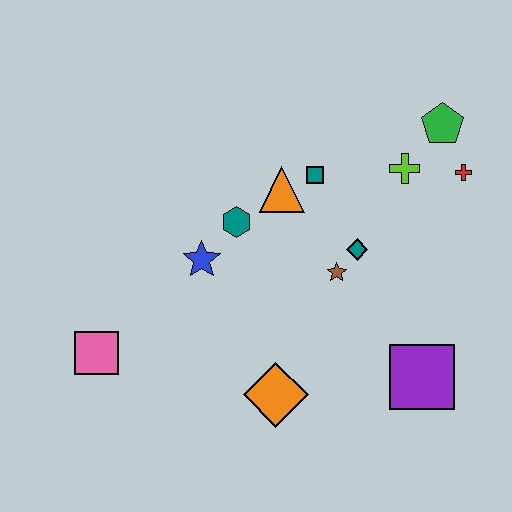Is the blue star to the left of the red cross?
Yes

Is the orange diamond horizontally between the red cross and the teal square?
No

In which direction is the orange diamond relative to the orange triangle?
The orange diamond is below the orange triangle.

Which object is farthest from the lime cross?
The pink square is farthest from the lime cross.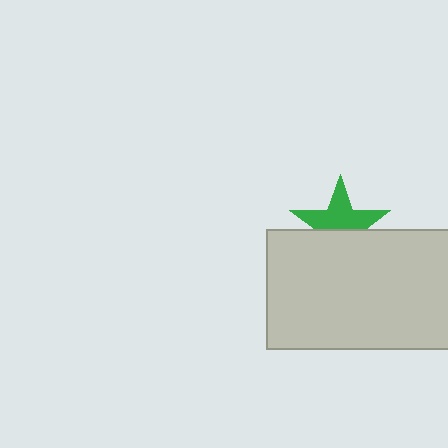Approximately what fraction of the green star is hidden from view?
Roughly 41% of the green star is hidden behind the light gray rectangle.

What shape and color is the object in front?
The object in front is a light gray rectangle.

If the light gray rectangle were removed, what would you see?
You would see the complete green star.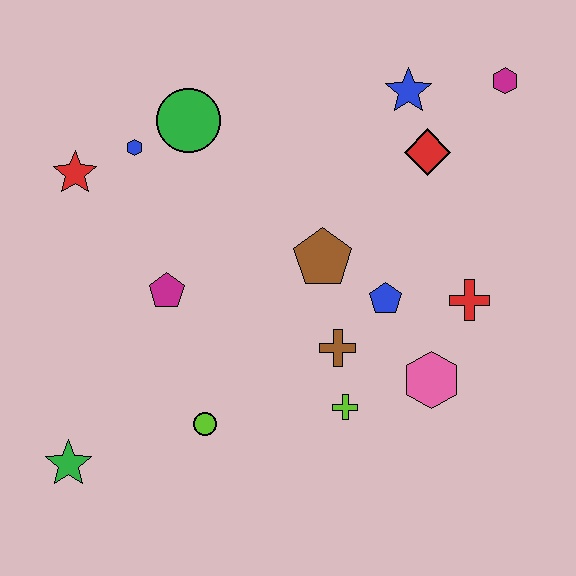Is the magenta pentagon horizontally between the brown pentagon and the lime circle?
No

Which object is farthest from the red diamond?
The green star is farthest from the red diamond.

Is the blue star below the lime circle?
No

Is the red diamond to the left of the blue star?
No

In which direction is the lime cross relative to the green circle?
The lime cross is below the green circle.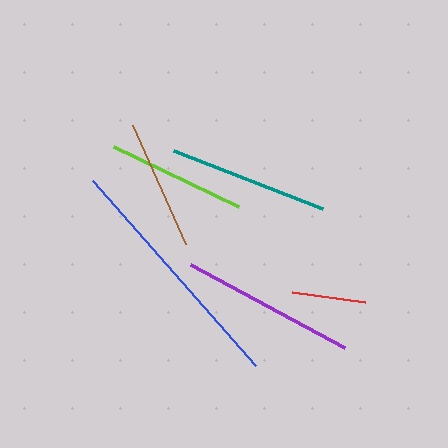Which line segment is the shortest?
The red line is the shortest at approximately 74 pixels.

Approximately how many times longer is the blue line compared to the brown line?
The blue line is approximately 1.9 times the length of the brown line.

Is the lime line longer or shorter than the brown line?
The lime line is longer than the brown line.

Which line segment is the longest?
The blue line is the longest at approximately 246 pixels.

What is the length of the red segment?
The red segment is approximately 74 pixels long.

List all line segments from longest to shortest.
From longest to shortest: blue, purple, teal, lime, brown, red.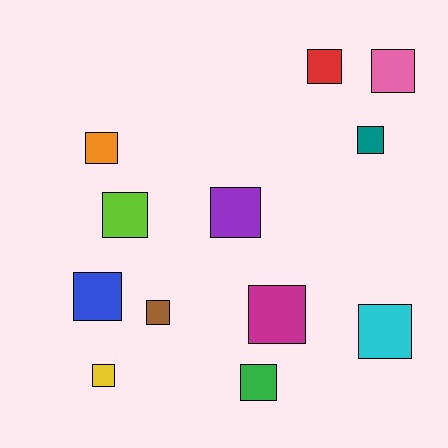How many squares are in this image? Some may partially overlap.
There are 12 squares.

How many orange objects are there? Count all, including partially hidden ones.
There is 1 orange object.